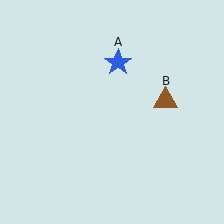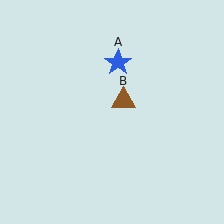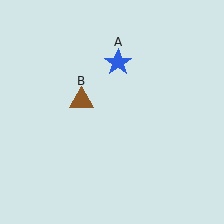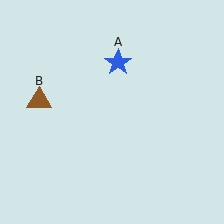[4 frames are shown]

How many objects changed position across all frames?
1 object changed position: brown triangle (object B).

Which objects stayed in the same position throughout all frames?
Blue star (object A) remained stationary.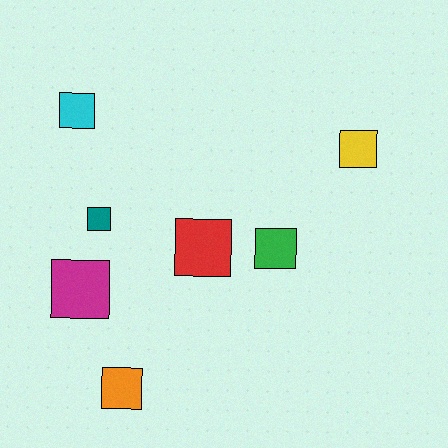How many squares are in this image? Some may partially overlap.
There are 7 squares.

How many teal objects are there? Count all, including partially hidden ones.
There is 1 teal object.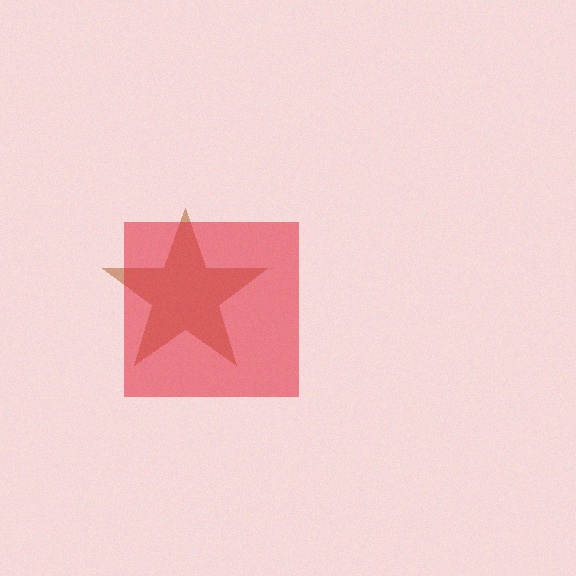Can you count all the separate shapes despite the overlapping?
Yes, there are 2 separate shapes.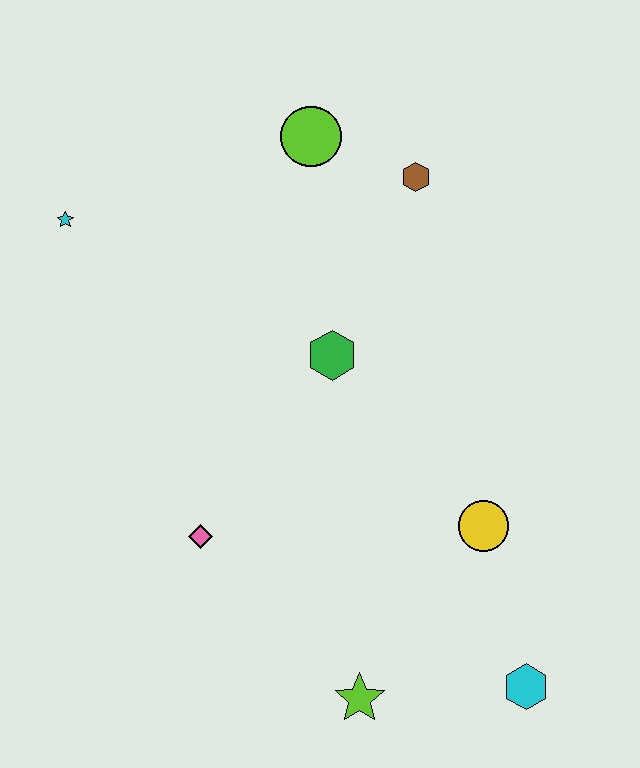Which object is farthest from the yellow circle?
The cyan star is farthest from the yellow circle.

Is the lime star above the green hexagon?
No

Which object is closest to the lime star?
The cyan hexagon is closest to the lime star.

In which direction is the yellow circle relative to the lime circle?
The yellow circle is below the lime circle.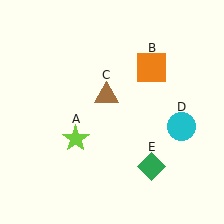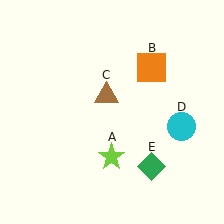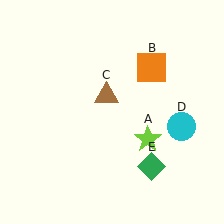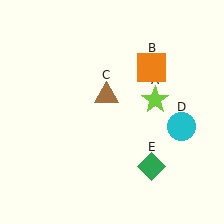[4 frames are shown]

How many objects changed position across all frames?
1 object changed position: lime star (object A).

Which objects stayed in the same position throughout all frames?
Orange square (object B) and brown triangle (object C) and cyan circle (object D) and green diamond (object E) remained stationary.